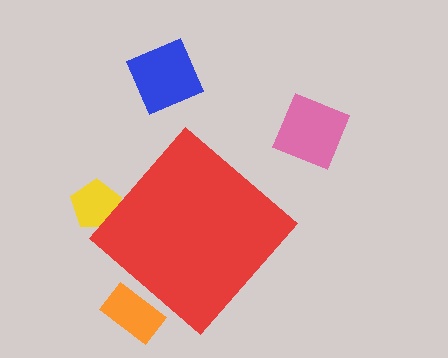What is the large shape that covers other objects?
A red diamond.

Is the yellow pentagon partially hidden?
Yes, the yellow pentagon is partially hidden behind the red diamond.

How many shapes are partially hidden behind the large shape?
2 shapes are partially hidden.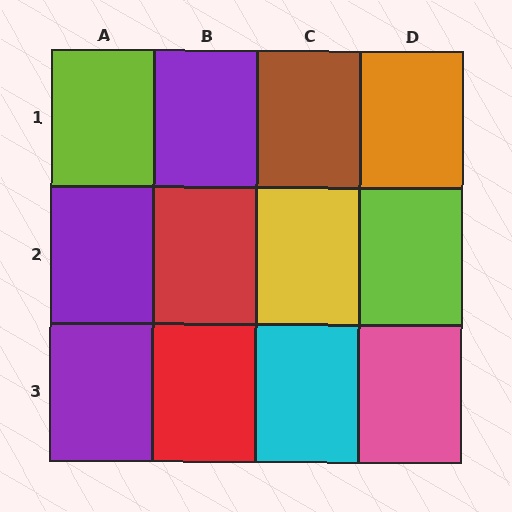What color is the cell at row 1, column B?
Purple.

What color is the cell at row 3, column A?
Purple.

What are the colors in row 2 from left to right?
Purple, red, yellow, lime.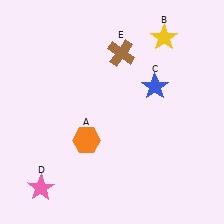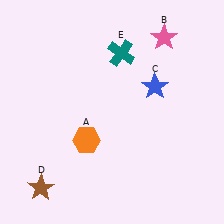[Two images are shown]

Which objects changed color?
B changed from yellow to pink. D changed from pink to brown. E changed from brown to teal.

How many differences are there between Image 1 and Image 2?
There are 3 differences between the two images.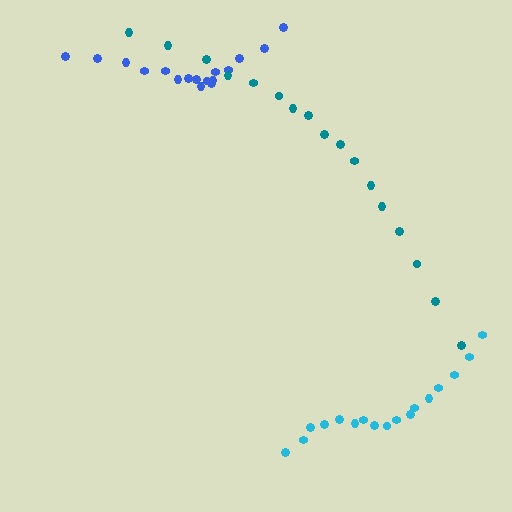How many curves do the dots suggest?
There are 3 distinct paths.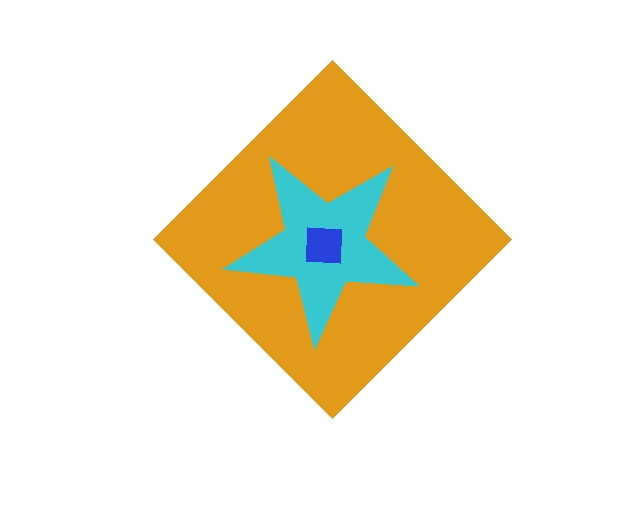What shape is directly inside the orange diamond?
The cyan star.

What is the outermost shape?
The orange diamond.